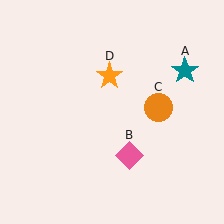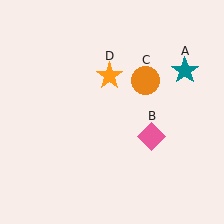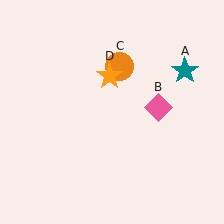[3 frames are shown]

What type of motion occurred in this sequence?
The pink diamond (object B), orange circle (object C) rotated counterclockwise around the center of the scene.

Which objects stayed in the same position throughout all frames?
Teal star (object A) and orange star (object D) remained stationary.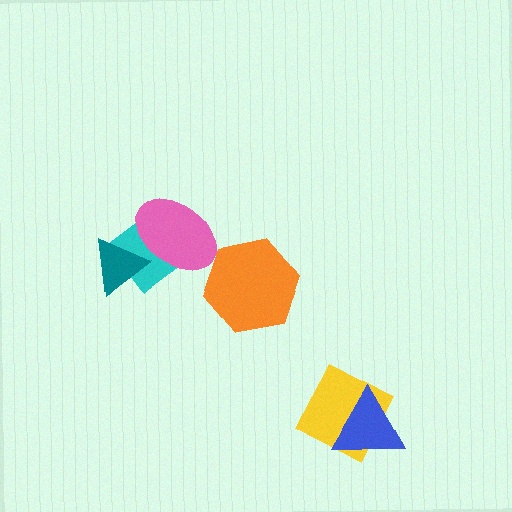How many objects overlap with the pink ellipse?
2 objects overlap with the pink ellipse.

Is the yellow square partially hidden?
Yes, it is partially covered by another shape.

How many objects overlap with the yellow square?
1 object overlaps with the yellow square.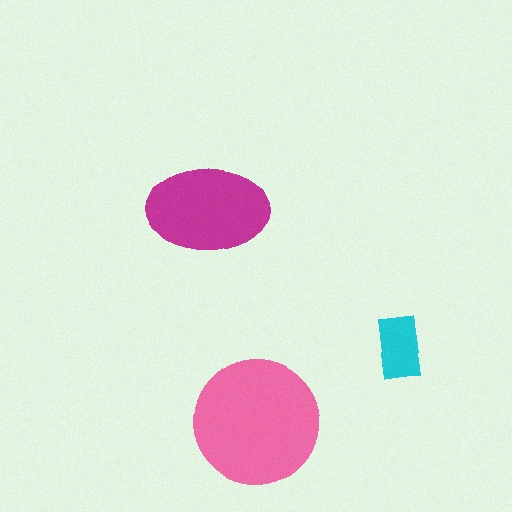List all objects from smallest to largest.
The cyan rectangle, the magenta ellipse, the pink circle.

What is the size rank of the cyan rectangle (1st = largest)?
3rd.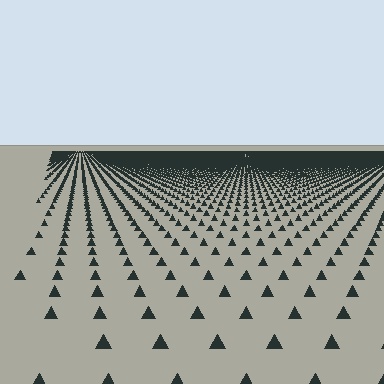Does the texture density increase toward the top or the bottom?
Density increases toward the top.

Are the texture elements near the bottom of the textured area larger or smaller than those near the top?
Larger. Near the bottom, elements are closer to the viewer and appear at a bigger on-screen size.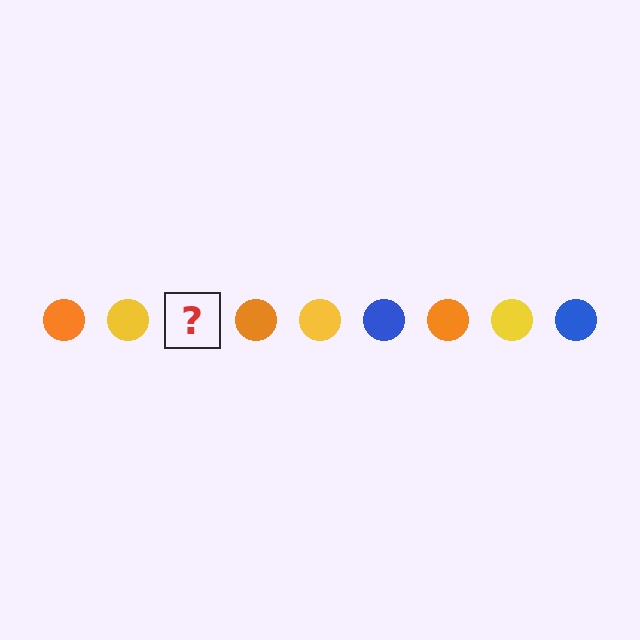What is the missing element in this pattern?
The missing element is a blue circle.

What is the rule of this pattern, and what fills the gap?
The rule is that the pattern cycles through orange, yellow, blue circles. The gap should be filled with a blue circle.